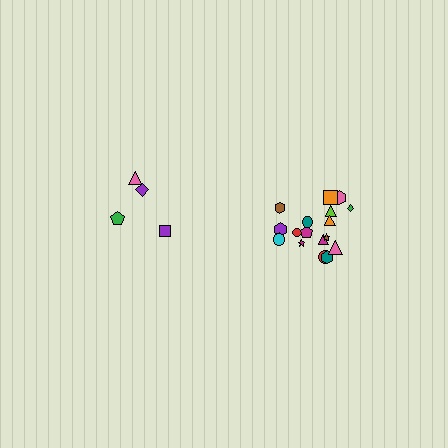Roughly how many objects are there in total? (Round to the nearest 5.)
Roughly 20 objects in total.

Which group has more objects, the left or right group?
The right group.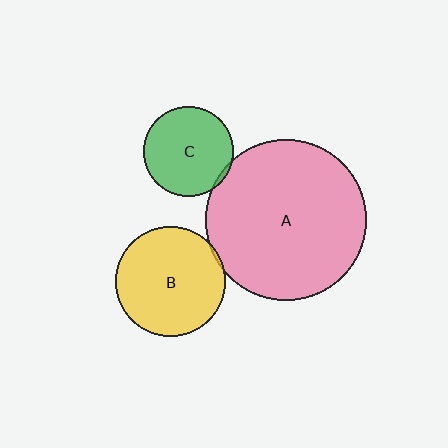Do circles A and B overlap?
Yes.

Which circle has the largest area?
Circle A (pink).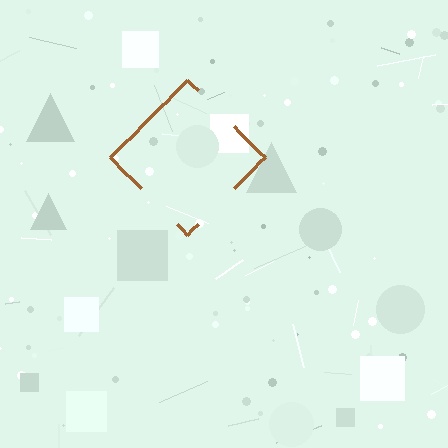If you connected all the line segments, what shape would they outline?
They would outline a diamond.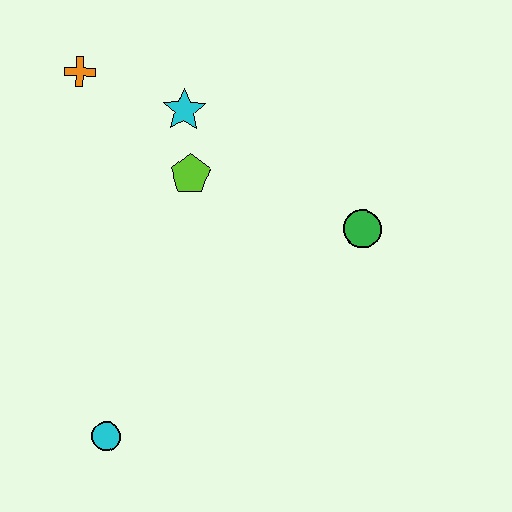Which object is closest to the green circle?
The lime pentagon is closest to the green circle.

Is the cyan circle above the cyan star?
No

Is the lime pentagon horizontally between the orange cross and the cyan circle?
No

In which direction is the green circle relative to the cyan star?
The green circle is to the right of the cyan star.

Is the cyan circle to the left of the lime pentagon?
Yes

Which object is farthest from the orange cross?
The cyan circle is farthest from the orange cross.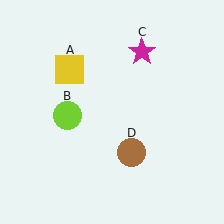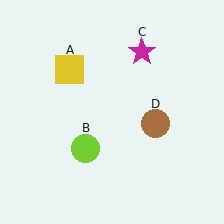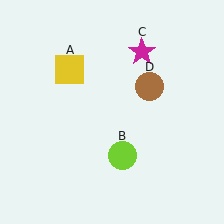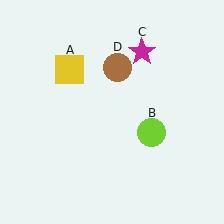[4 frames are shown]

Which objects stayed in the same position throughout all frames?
Yellow square (object A) and magenta star (object C) remained stationary.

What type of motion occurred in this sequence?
The lime circle (object B), brown circle (object D) rotated counterclockwise around the center of the scene.